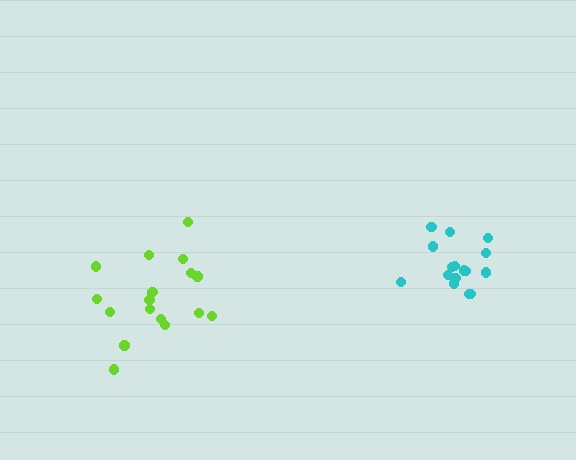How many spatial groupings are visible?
There are 2 spatial groupings.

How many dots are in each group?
Group 1: 16 dots, Group 2: 18 dots (34 total).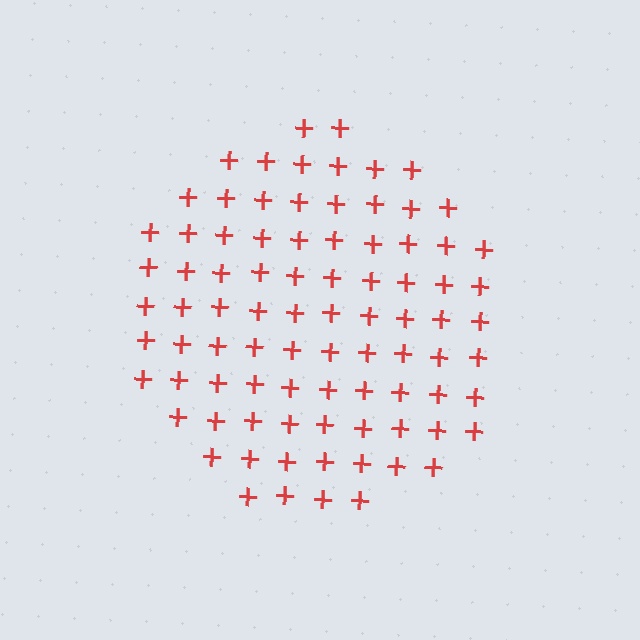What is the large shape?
The large shape is a circle.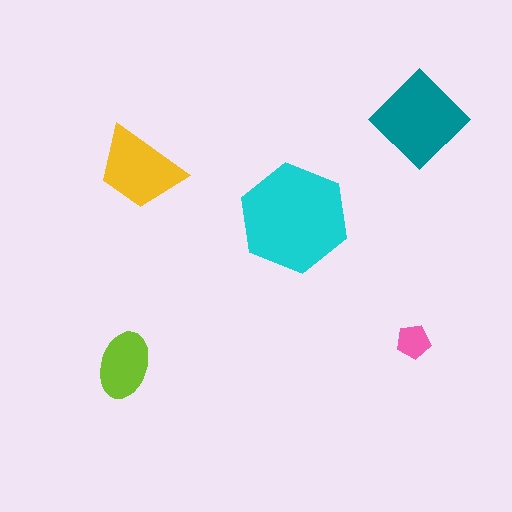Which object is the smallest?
The pink pentagon.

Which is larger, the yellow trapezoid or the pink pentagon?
The yellow trapezoid.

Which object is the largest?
The cyan hexagon.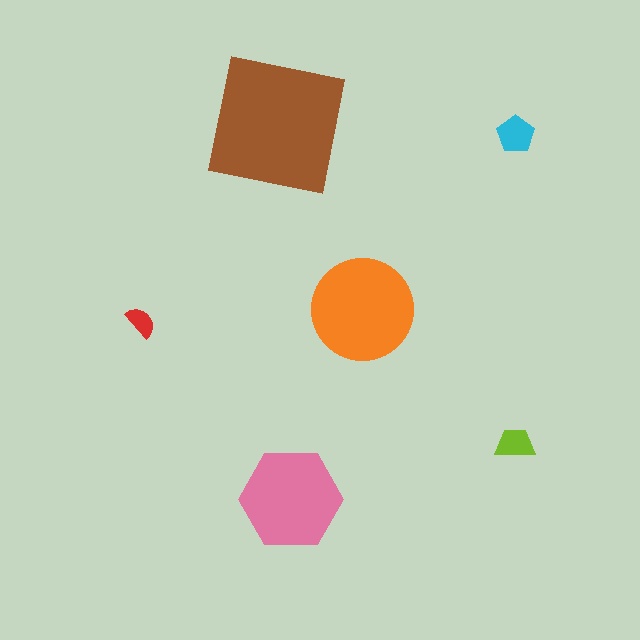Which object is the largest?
The brown square.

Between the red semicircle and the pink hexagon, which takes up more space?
The pink hexagon.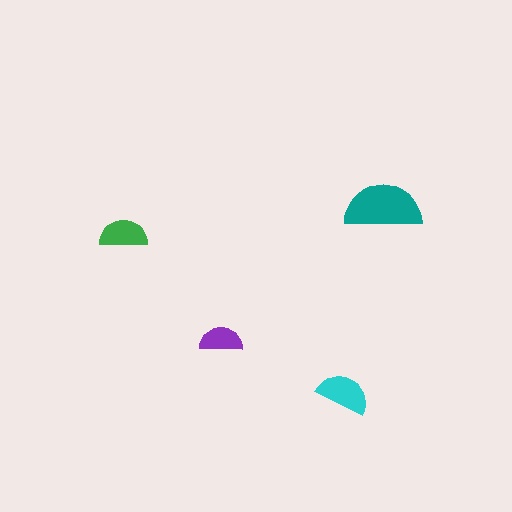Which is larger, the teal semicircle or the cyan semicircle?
The teal one.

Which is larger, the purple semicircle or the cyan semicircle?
The cyan one.